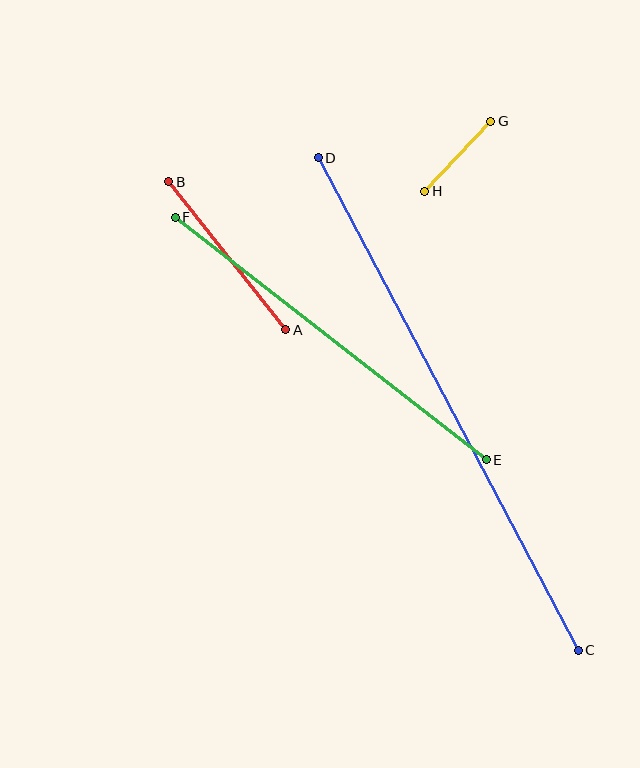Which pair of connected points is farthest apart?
Points C and D are farthest apart.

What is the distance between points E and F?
The distance is approximately 394 pixels.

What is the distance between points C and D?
The distance is approximately 557 pixels.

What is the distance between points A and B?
The distance is approximately 188 pixels.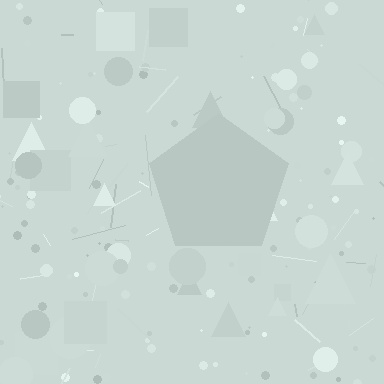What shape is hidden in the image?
A pentagon is hidden in the image.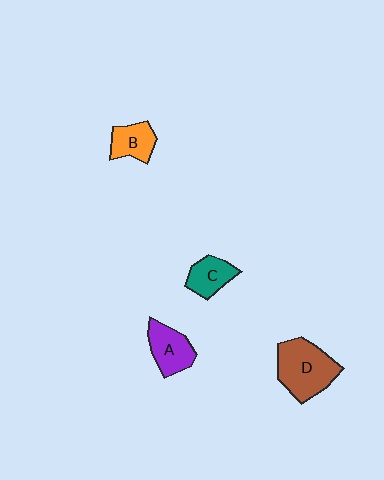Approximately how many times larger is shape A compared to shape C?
Approximately 1.2 times.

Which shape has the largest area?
Shape D (brown).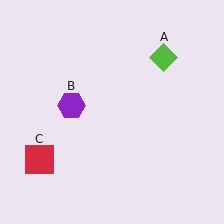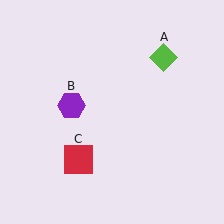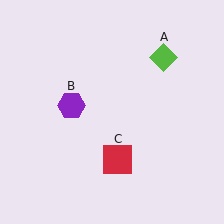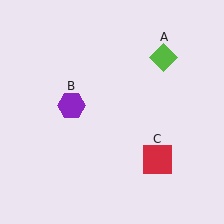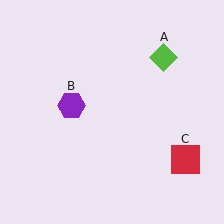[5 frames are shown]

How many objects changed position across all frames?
1 object changed position: red square (object C).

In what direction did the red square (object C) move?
The red square (object C) moved right.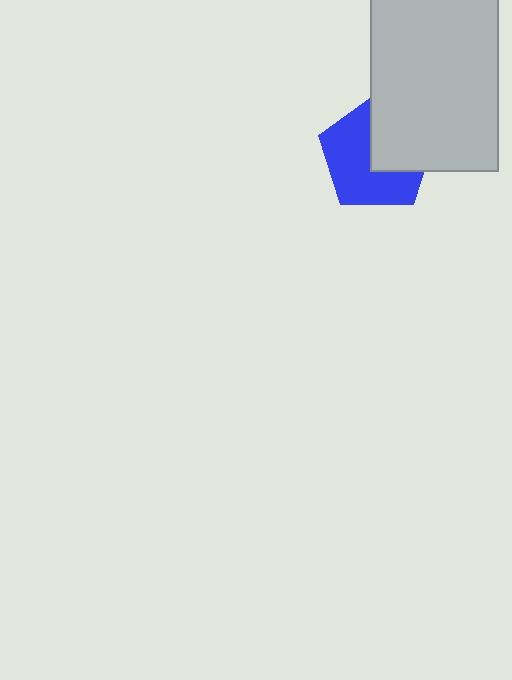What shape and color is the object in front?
The object in front is a light gray rectangle.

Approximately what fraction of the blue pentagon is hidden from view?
Roughly 41% of the blue pentagon is hidden behind the light gray rectangle.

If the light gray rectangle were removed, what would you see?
You would see the complete blue pentagon.